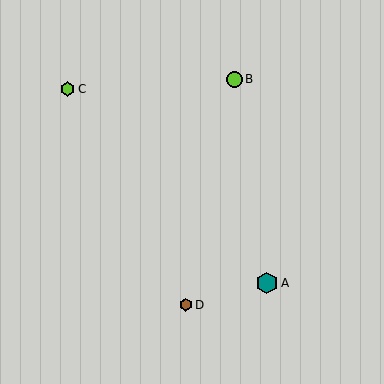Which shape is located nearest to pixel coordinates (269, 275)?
The teal hexagon (labeled A) at (267, 283) is nearest to that location.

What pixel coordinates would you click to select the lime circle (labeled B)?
Click at (234, 79) to select the lime circle B.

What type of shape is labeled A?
Shape A is a teal hexagon.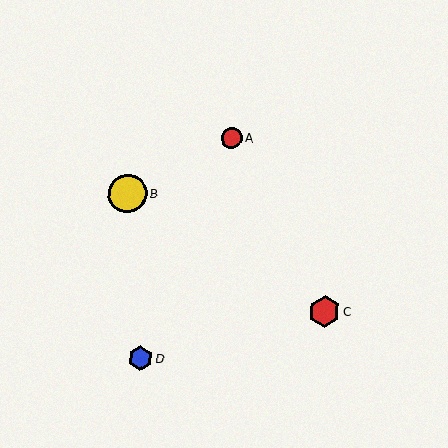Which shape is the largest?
The yellow circle (labeled B) is the largest.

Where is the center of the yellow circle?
The center of the yellow circle is at (128, 194).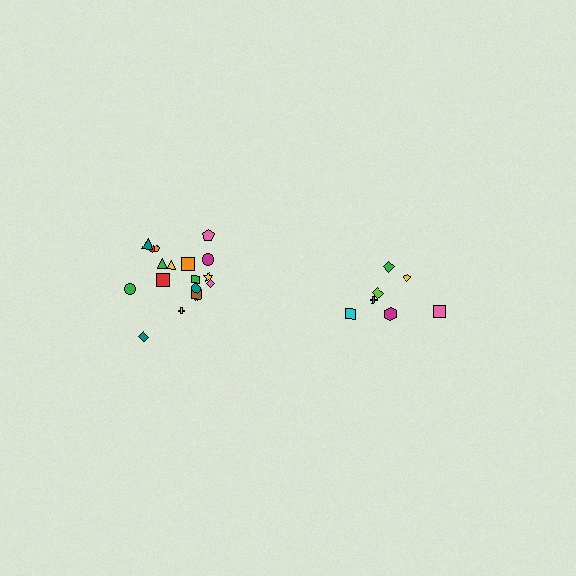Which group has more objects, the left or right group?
The left group.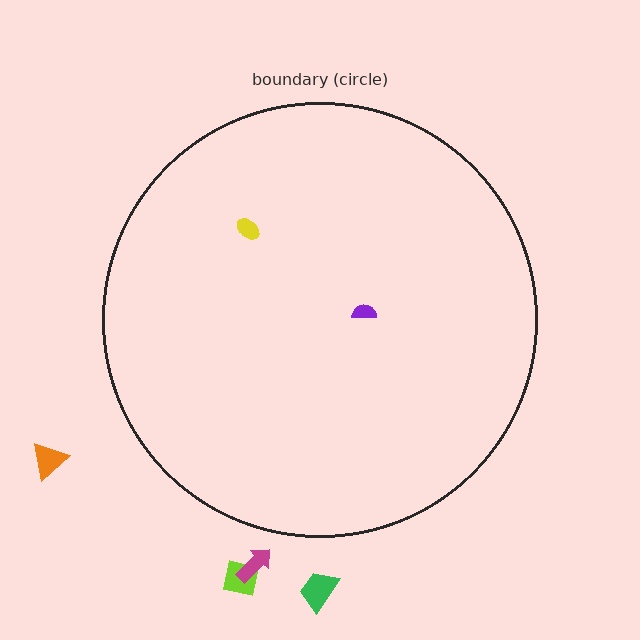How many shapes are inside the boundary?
2 inside, 4 outside.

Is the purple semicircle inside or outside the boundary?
Inside.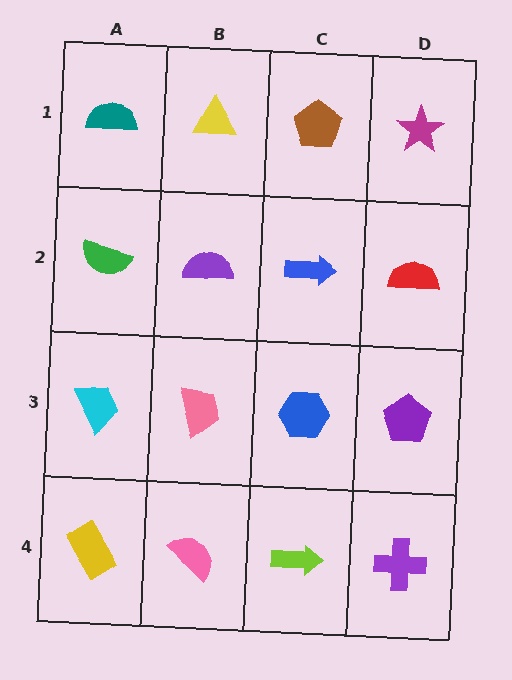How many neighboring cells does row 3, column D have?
3.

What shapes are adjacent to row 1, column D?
A red semicircle (row 2, column D), a brown pentagon (row 1, column C).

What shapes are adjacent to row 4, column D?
A purple pentagon (row 3, column D), a lime arrow (row 4, column C).